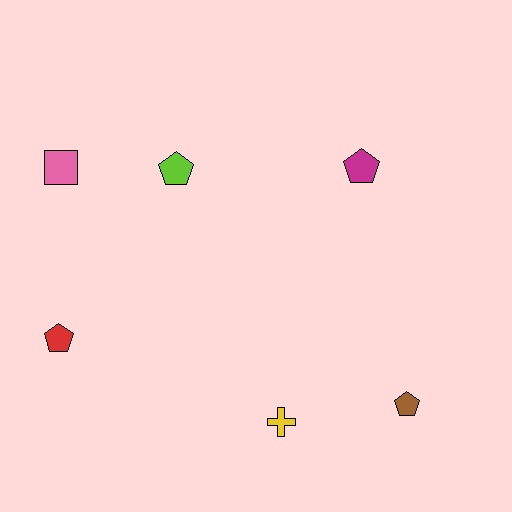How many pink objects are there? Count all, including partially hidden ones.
There is 1 pink object.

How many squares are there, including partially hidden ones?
There is 1 square.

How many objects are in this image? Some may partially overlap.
There are 6 objects.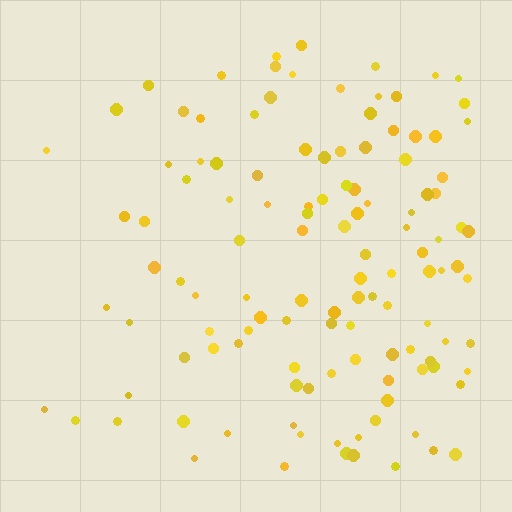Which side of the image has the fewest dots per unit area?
The left.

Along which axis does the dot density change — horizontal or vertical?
Horizontal.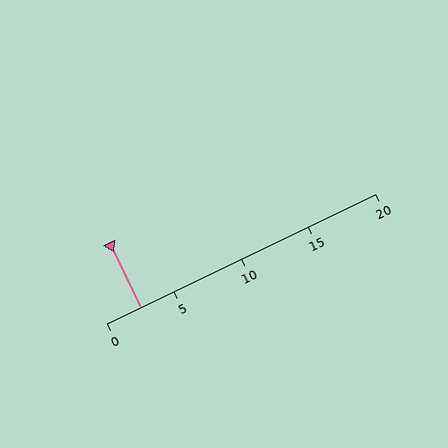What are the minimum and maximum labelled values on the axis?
The axis runs from 0 to 20.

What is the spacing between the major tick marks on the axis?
The major ticks are spaced 5 apart.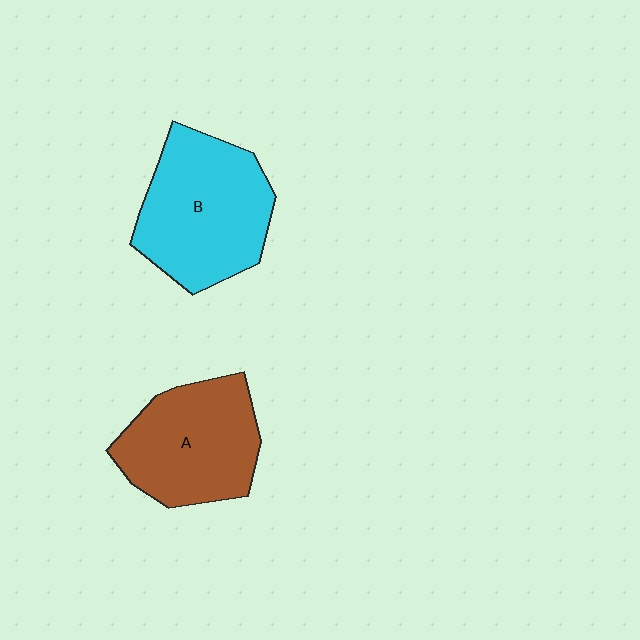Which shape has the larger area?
Shape B (cyan).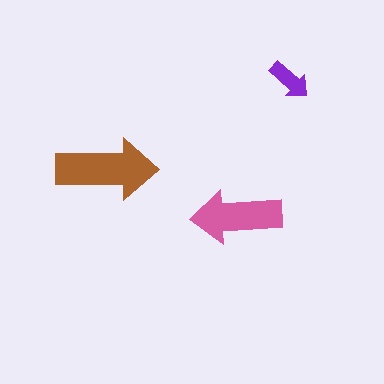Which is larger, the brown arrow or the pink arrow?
The brown one.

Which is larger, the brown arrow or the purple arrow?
The brown one.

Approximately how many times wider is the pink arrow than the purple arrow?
About 2 times wider.